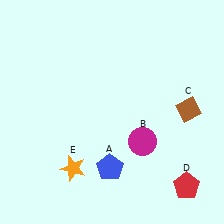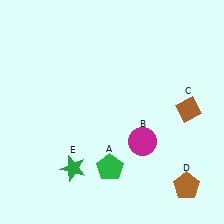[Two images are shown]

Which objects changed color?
A changed from blue to green. D changed from red to brown. E changed from orange to green.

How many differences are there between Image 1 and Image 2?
There are 3 differences between the two images.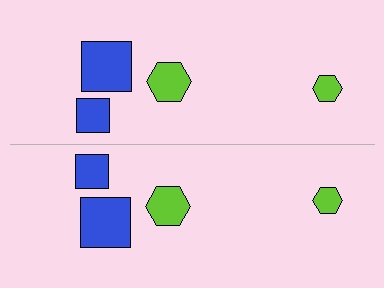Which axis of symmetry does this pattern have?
The pattern has a horizontal axis of symmetry running through the center of the image.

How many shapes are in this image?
There are 8 shapes in this image.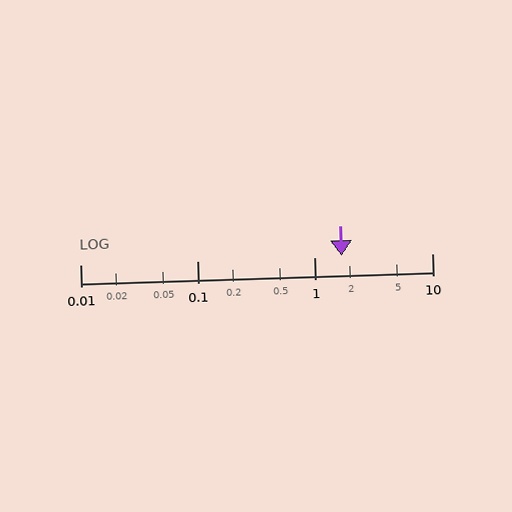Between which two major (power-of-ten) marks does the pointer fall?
The pointer is between 1 and 10.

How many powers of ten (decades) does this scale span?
The scale spans 3 decades, from 0.01 to 10.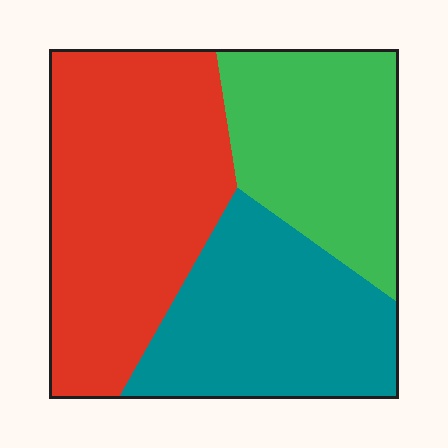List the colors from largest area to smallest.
From largest to smallest: red, teal, green.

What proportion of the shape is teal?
Teal takes up about one third (1/3) of the shape.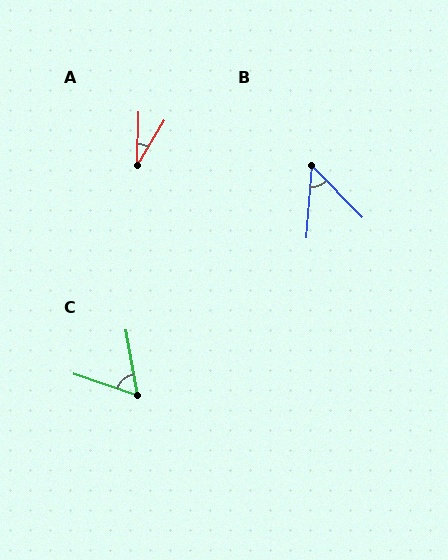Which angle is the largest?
C, at approximately 62 degrees.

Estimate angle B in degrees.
Approximately 49 degrees.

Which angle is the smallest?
A, at approximately 29 degrees.